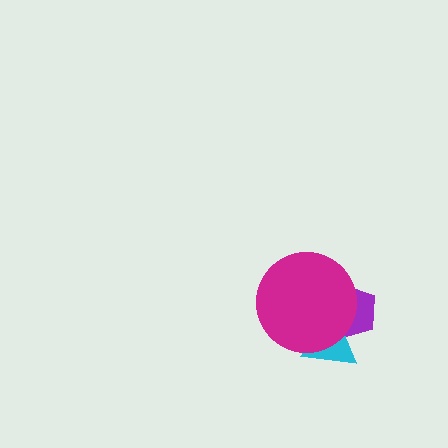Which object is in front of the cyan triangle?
The magenta circle is in front of the cyan triangle.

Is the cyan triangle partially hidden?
Yes, it is partially covered by another shape.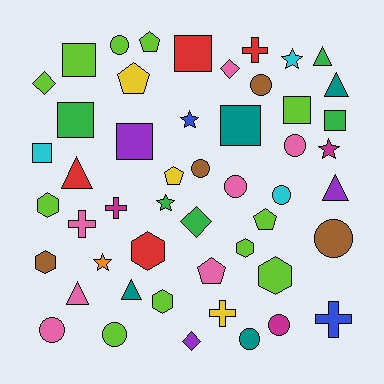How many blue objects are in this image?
There are 2 blue objects.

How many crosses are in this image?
There are 5 crosses.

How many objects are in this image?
There are 50 objects.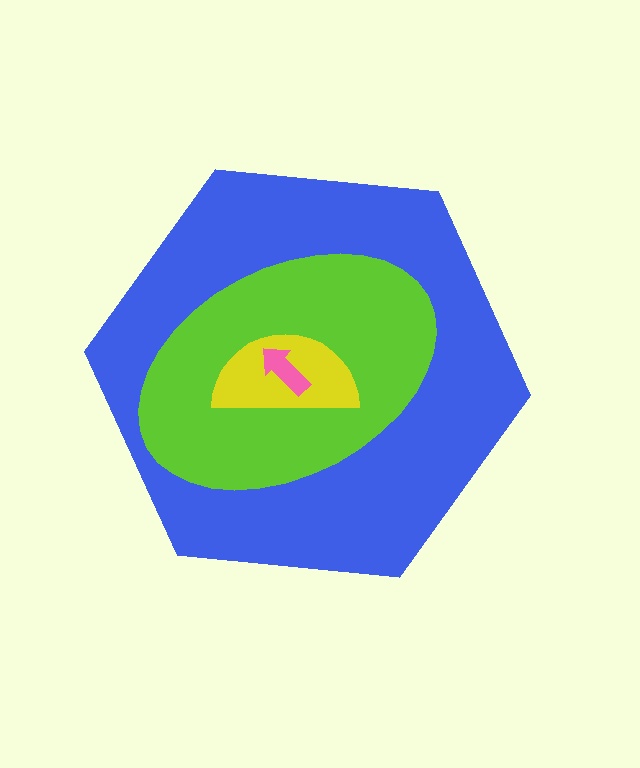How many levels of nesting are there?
4.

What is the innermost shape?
The pink arrow.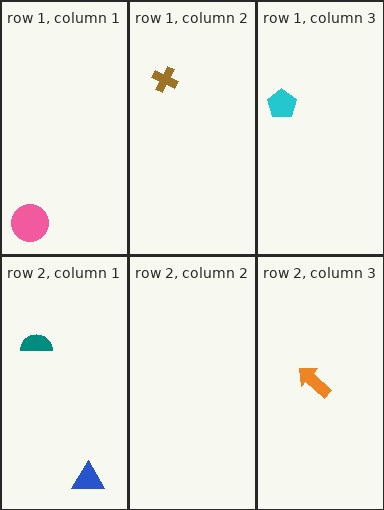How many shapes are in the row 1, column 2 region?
1.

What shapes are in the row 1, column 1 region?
The pink circle.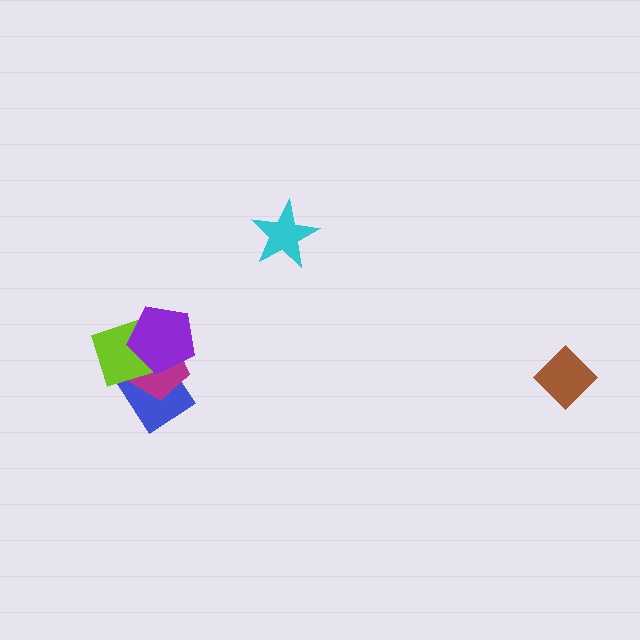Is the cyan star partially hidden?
No, no other shape covers it.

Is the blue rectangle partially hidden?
Yes, it is partially covered by another shape.